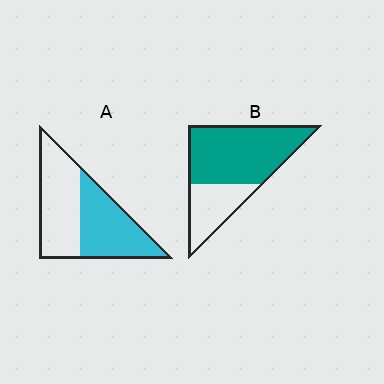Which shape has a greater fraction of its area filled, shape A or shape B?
Shape B.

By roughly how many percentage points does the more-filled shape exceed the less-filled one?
By roughly 20 percentage points (B over A).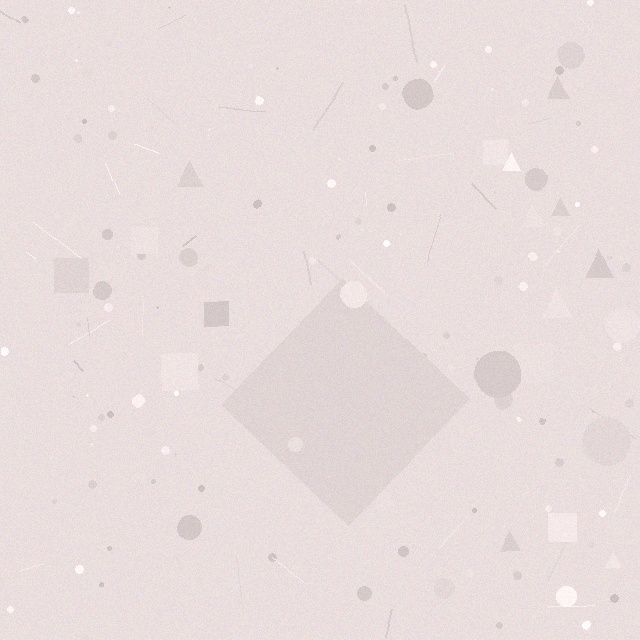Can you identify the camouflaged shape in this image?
The camouflaged shape is a diamond.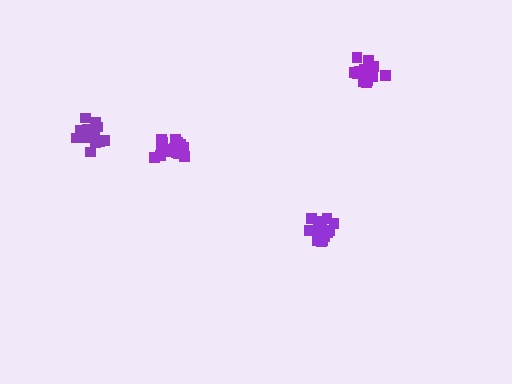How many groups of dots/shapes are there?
There are 4 groups.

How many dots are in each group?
Group 1: 17 dots, Group 2: 21 dots, Group 3: 18 dots, Group 4: 19 dots (75 total).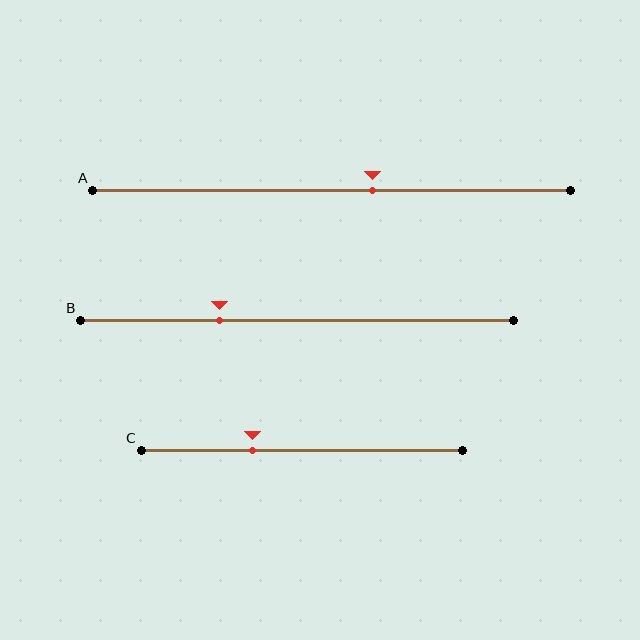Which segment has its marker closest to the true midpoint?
Segment A has its marker closest to the true midpoint.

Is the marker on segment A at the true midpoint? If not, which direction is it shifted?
No, the marker on segment A is shifted to the right by about 9% of the segment length.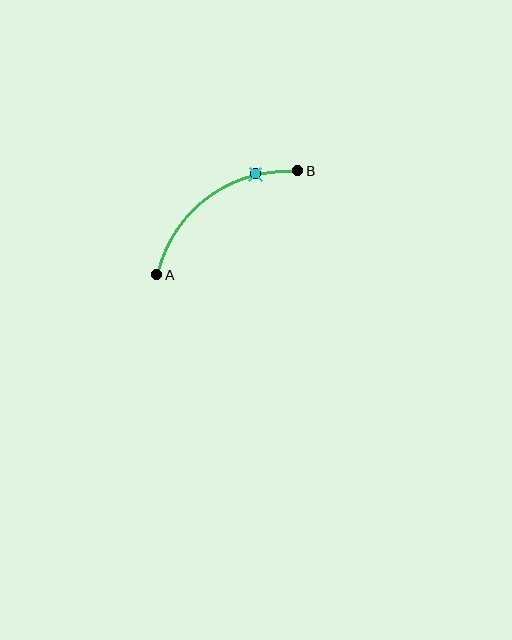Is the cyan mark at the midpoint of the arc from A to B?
No. The cyan mark lies on the arc but is closer to endpoint B. The arc midpoint would be at the point on the curve equidistant along the arc from both A and B.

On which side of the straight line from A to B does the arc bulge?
The arc bulges above and to the left of the straight line connecting A and B.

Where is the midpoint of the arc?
The arc midpoint is the point on the curve farthest from the straight line joining A and B. It sits above and to the left of that line.